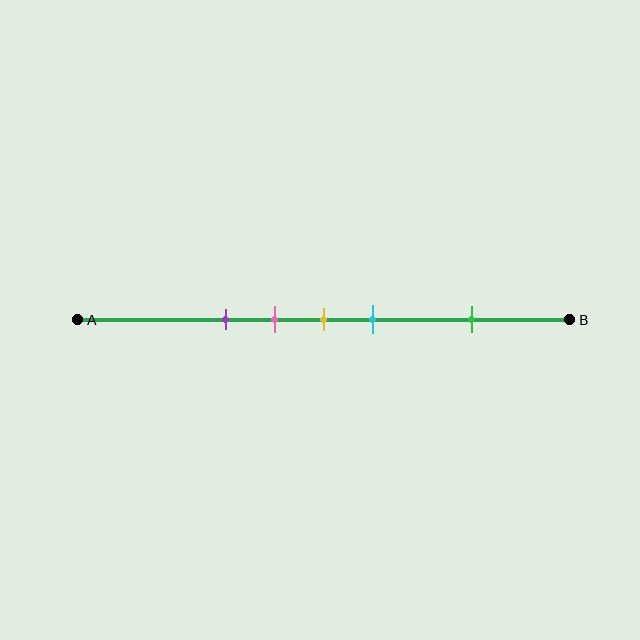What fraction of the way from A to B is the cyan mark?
The cyan mark is approximately 60% (0.6) of the way from A to B.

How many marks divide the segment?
There are 5 marks dividing the segment.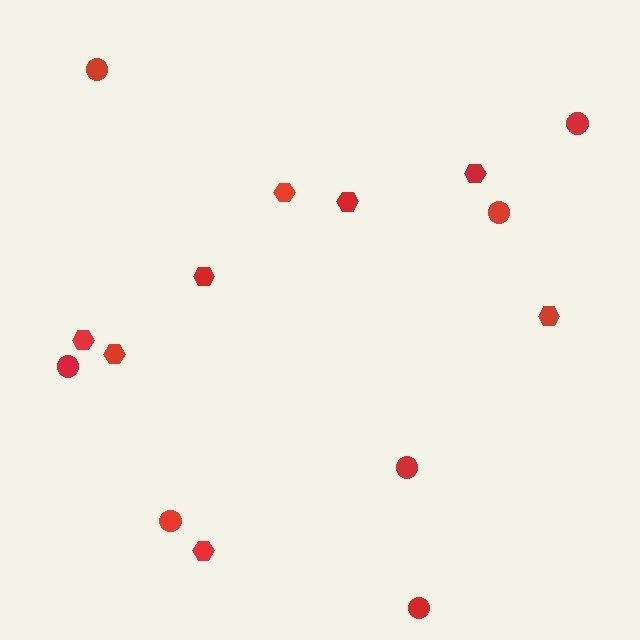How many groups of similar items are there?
There are 2 groups: one group of hexagons (8) and one group of circles (7).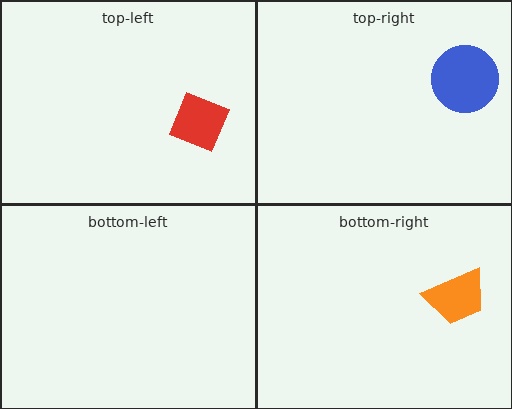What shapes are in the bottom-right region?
The orange trapezoid.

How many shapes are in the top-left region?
1.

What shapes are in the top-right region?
The blue circle.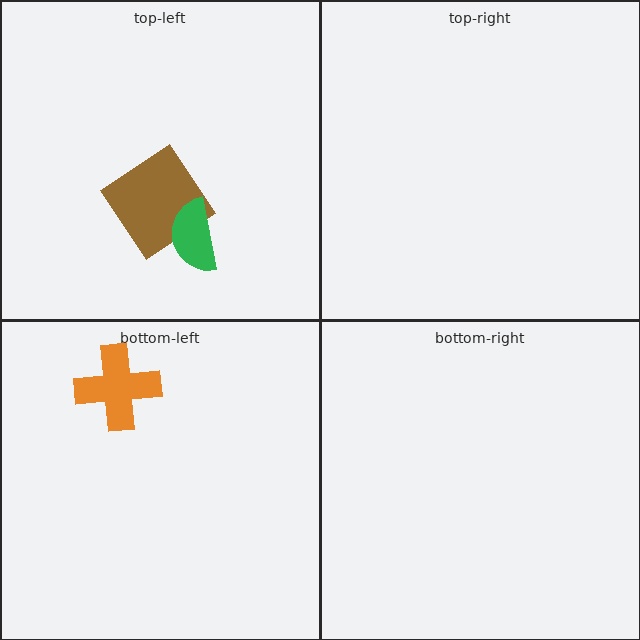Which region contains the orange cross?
The bottom-left region.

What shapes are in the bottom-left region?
The orange cross.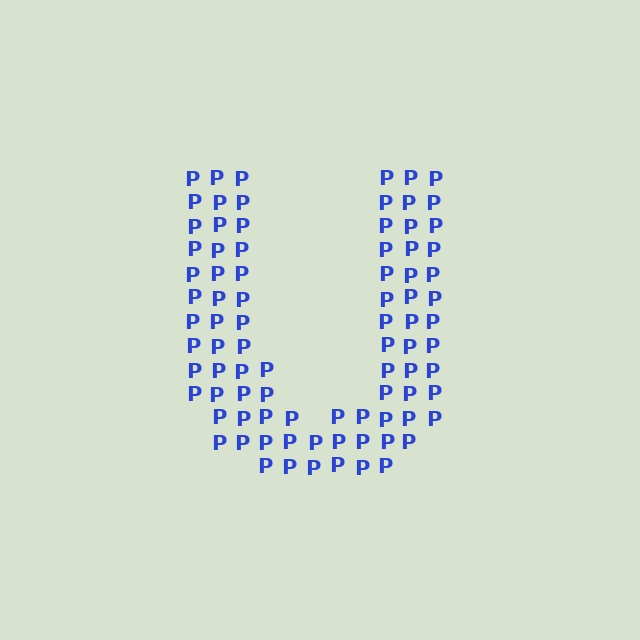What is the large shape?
The large shape is the letter U.